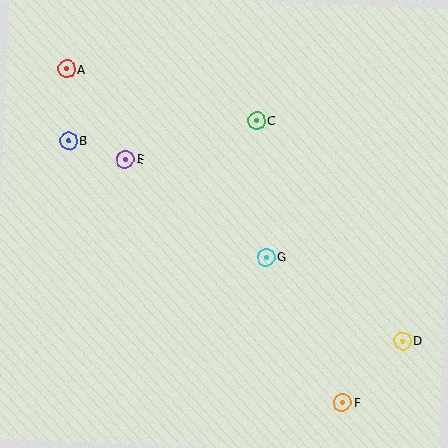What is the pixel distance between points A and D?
The distance between A and D is 432 pixels.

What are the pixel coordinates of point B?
Point B is at (68, 141).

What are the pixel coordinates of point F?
Point F is at (342, 402).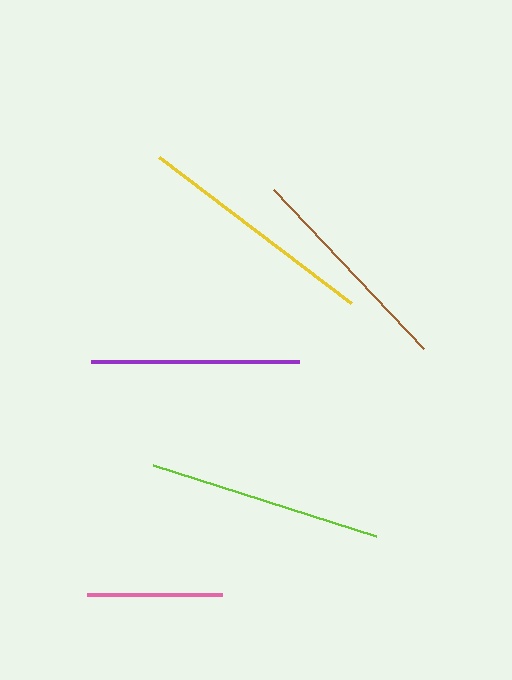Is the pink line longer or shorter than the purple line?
The purple line is longer than the pink line.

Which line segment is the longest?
The yellow line is the longest at approximately 241 pixels.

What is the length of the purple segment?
The purple segment is approximately 208 pixels long.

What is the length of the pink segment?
The pink segment is approximately 135 pixels long.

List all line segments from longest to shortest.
From longest to shortest: yellow, lime, brown, purple, pink.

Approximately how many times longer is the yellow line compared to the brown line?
The yellow line is approximately 1.1 times the length of the brown line.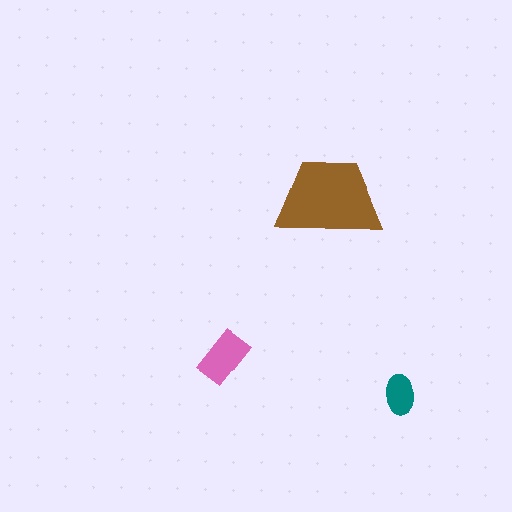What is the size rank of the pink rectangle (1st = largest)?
2nd.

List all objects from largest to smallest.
The brown trapezoid, the pink rectangle, the teal ellipse.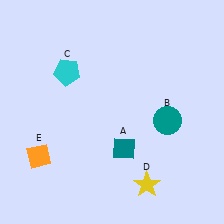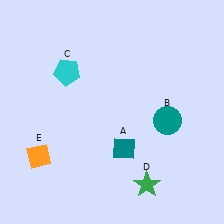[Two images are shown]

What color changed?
The star (D) changed from yellow in Image 1 to green in Image 2.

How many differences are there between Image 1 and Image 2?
There is 1 difference between the two images.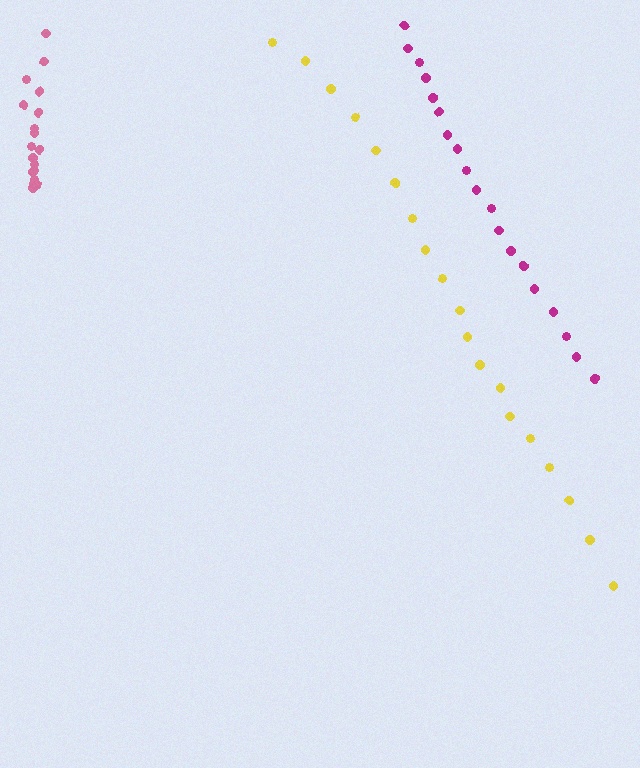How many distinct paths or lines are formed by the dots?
There are 3 distinct paths.